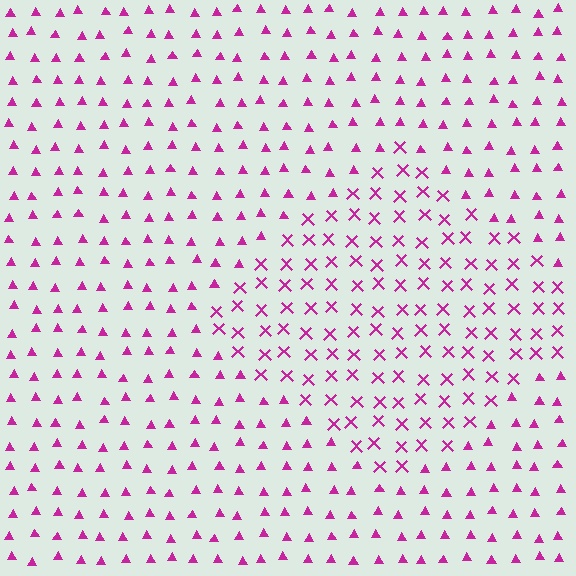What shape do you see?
I see a diamond.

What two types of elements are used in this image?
The image uses X marks inside the diamond region and triangles outside it.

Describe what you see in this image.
The image is filled with small magenta elements arranged in a uniform grid. A diamond-shaped region contains X marks, while the surrounding area contains triangles. The boundary is defined purely by the change in element shape.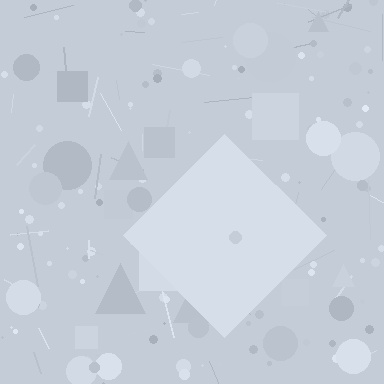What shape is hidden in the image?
A diamond is hidden in the image.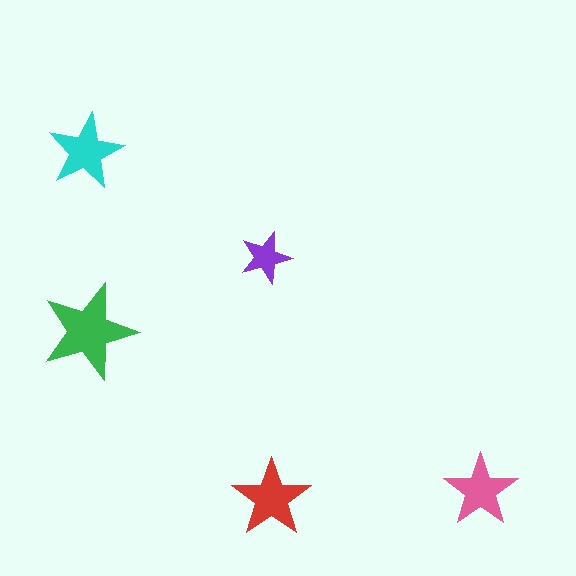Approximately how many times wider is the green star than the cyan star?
About 1.5 times wider.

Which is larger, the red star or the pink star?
The red one.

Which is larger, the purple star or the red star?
The red one.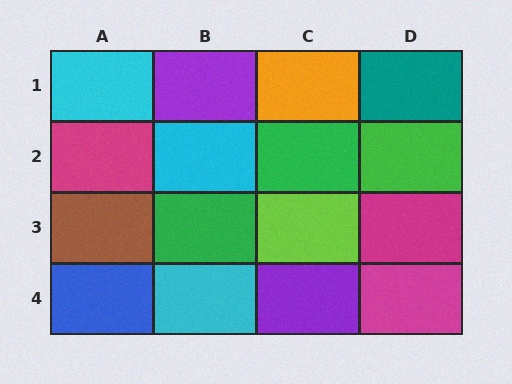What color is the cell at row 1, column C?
Orange.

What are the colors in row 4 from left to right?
Blue, cyan, purple, magenta.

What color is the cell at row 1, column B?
Purple.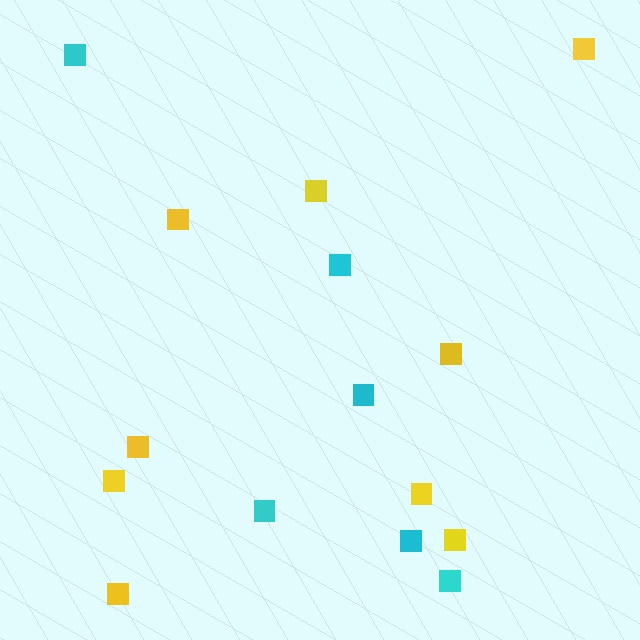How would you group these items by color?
There are 2 groups: one group of yellow squares (9) and one group of cyan squares (6).